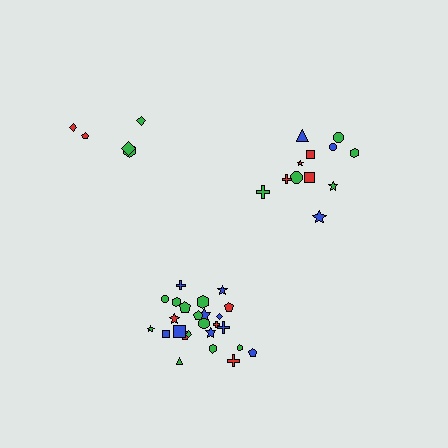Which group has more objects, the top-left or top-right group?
The top-right group.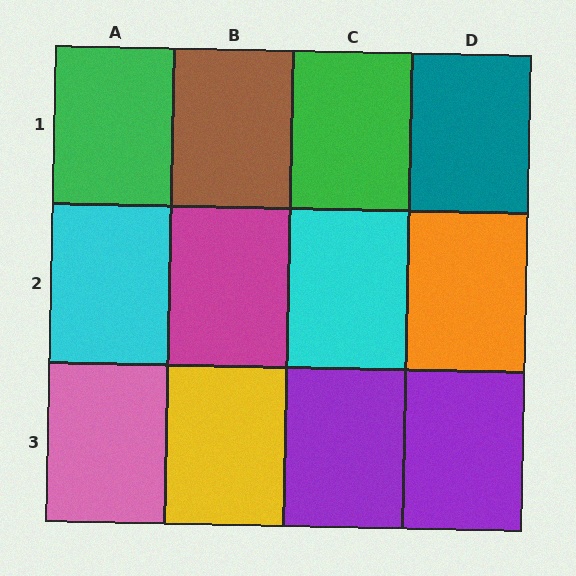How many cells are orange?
1 cell is orange.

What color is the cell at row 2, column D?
Orange.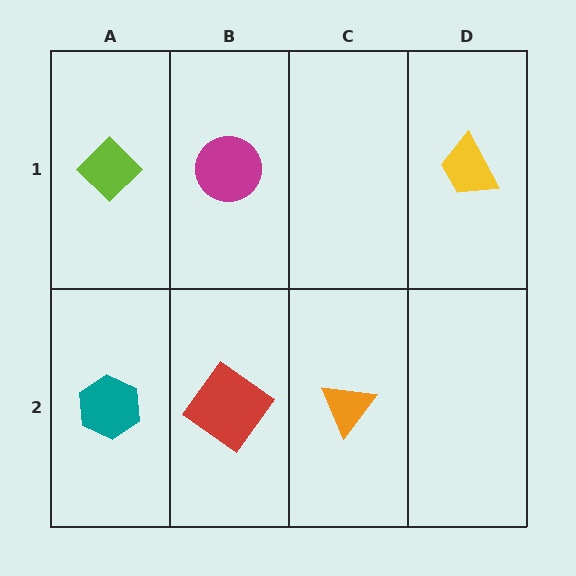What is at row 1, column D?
A yellow trapezoid.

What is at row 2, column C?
An orange triangle.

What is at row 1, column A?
A lime diamond.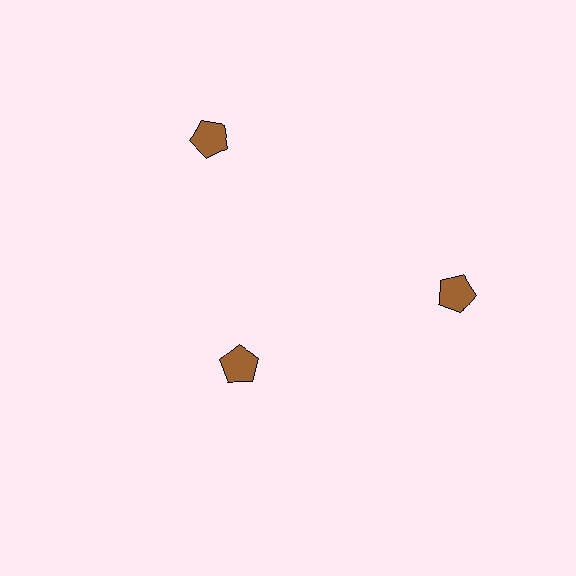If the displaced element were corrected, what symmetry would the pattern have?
It would have 3-fold rotational symmetry — the pattern would map onto itself every 120 degrees.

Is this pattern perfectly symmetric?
No. The 3 brown pentagons are arranged in a ring, but one element near the 7 o'clock position is pulled inward toward the center, breaking the 3-fold rotational symmetry.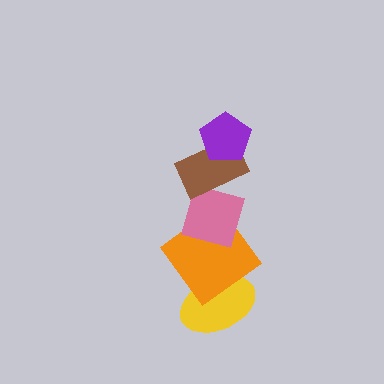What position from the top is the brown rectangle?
The brown rectangle is 2nd from the top.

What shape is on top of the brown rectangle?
The purple pentagon is on top of the brown rectangle.